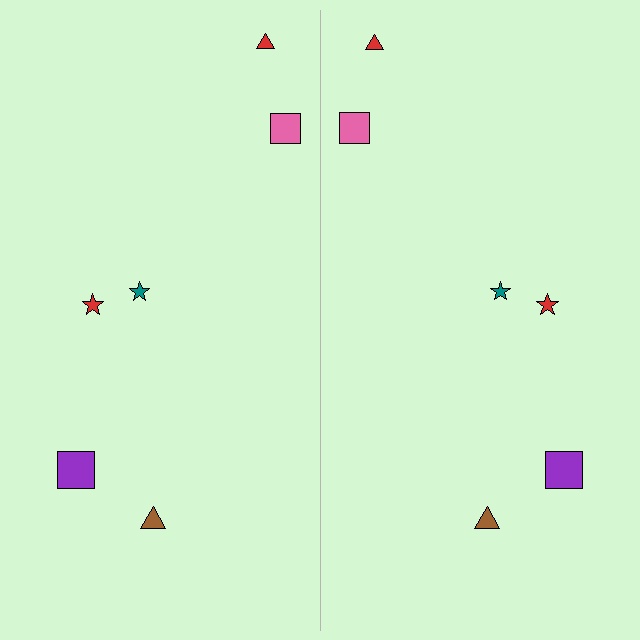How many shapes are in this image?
There are 12 shapes in this image.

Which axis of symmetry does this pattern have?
The pattern has a vertical axis of symmetry running through the center of the image.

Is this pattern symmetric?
Yes, this pattern has bilateral (reflection) symmetry.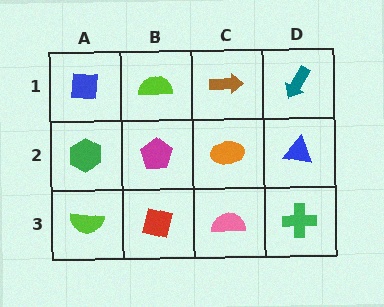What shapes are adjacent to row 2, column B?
A lime semicircle (row 1, column B), a red square (row 3, column B), a green hexagon (row 2, column A), an orange ellipse (row 2, column C).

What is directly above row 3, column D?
A blue triangle.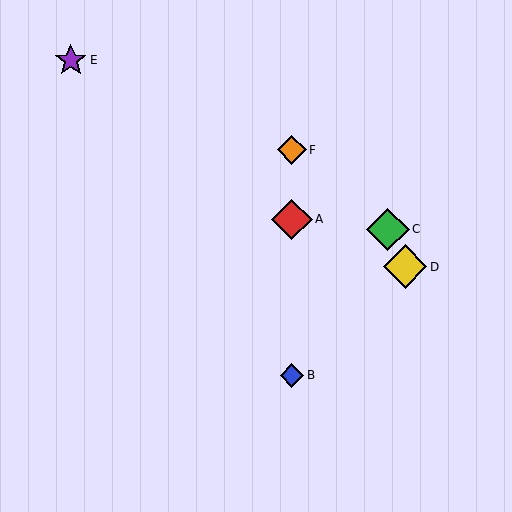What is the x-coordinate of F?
Object F is at x≈292.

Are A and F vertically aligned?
Yes, both are at x≈292.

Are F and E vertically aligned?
No, F is at x≈292 and E is at x≈71.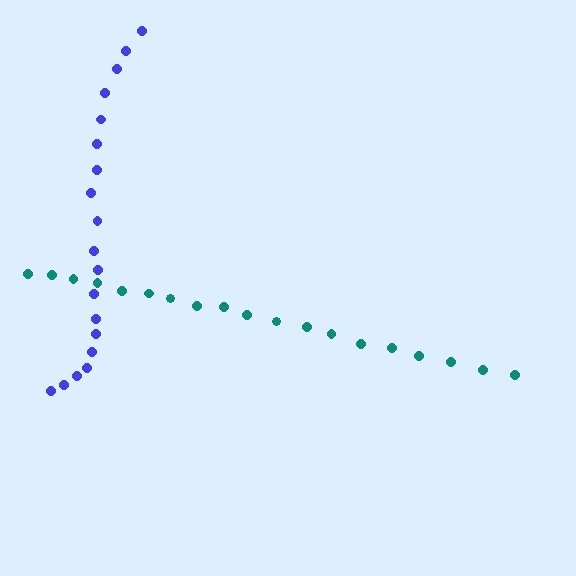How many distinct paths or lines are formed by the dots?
There are 2 distinct paths.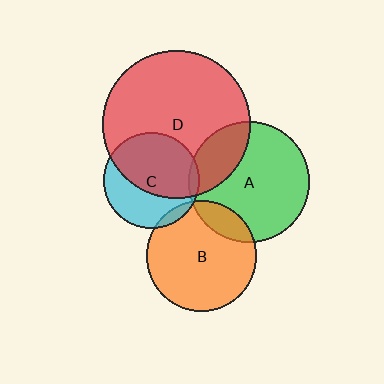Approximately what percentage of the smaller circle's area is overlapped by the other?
Approximately 60%.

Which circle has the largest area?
Circle D (red).